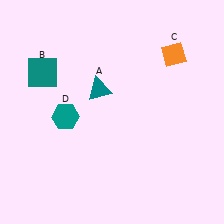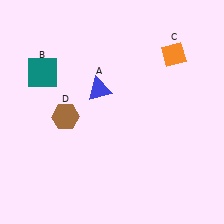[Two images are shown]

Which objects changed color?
A changed from teal to blue. D changed from teal to brown.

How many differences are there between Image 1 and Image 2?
There are 2 differences between the two images.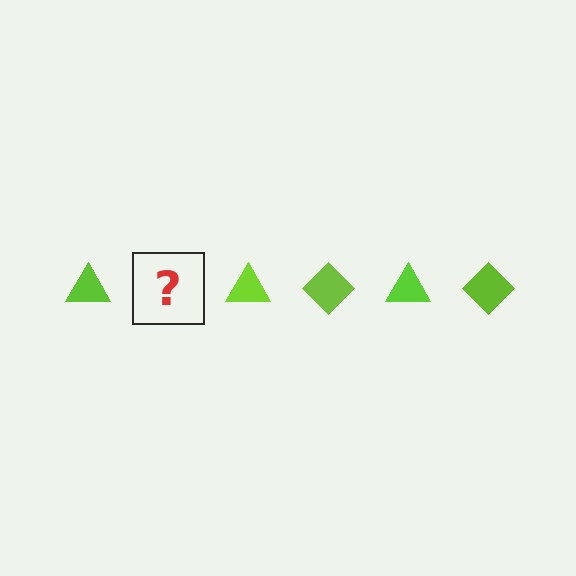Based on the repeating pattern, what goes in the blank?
The blank should be a lime diamond.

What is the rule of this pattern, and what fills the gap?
The rule is that the pattern cycles through triangle, diamond shapes in lime. The gap should be filled with a lime diamond.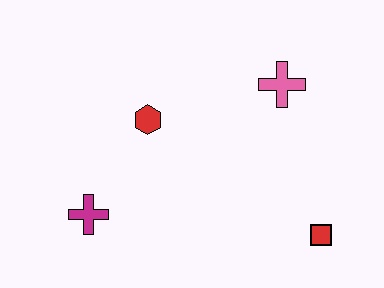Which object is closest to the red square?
The pink cross is closest to the red square.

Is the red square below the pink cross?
Yes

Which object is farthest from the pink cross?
The magenta cross is farthest from the pink cross.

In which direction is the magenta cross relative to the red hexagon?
The magenta cross is below the red hexagon.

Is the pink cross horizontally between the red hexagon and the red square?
Yes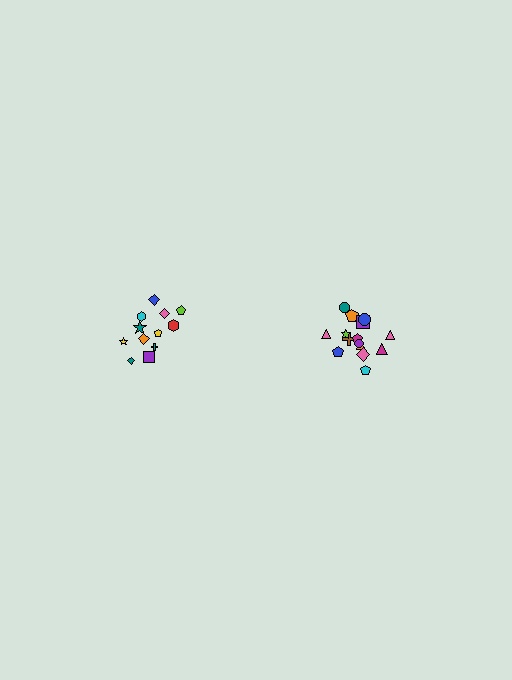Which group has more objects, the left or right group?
The right group.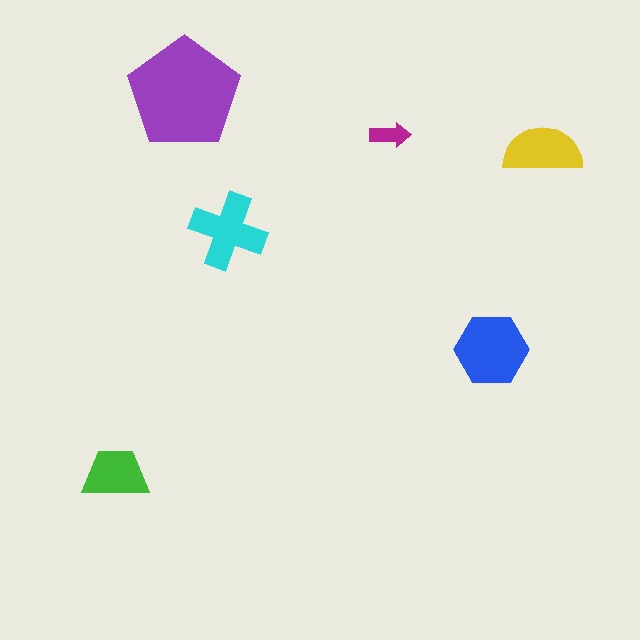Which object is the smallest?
The magenta arrow.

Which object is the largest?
The purple pentagon.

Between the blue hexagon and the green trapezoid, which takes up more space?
The blue hexagon.